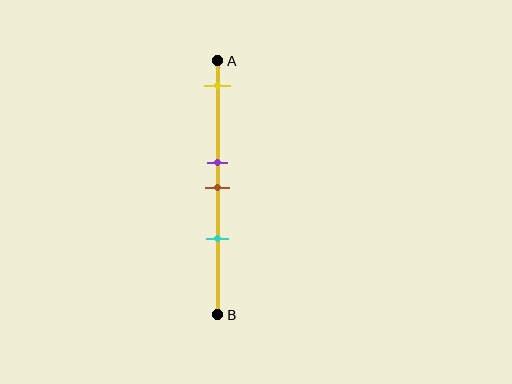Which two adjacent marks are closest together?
The purple and brown marks are the closest adjacent pair.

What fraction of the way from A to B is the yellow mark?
The yellow mark is approximately 10% (0.1) of the way from A to B.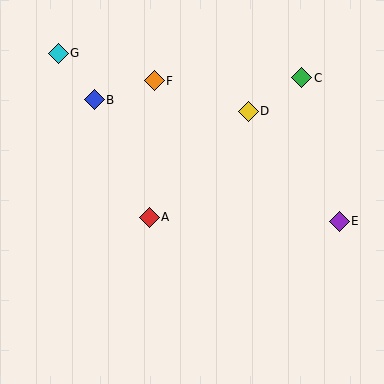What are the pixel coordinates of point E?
Point E is at (339, 221).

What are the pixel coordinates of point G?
Point G is at (58, 53).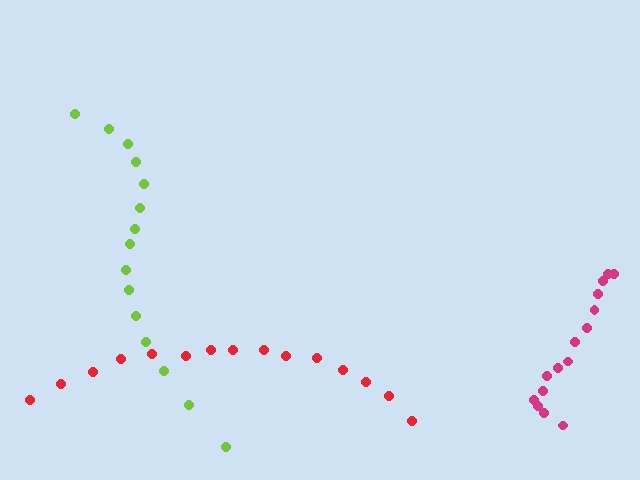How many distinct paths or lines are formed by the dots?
There are 3 distinct paths.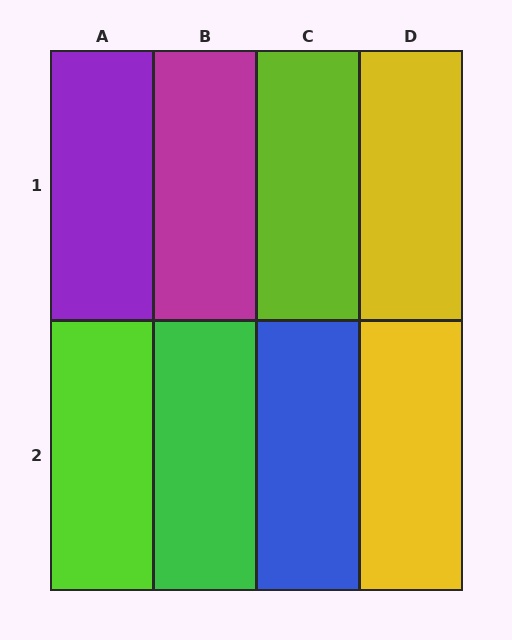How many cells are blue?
1 cell is blue.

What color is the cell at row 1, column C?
Lime.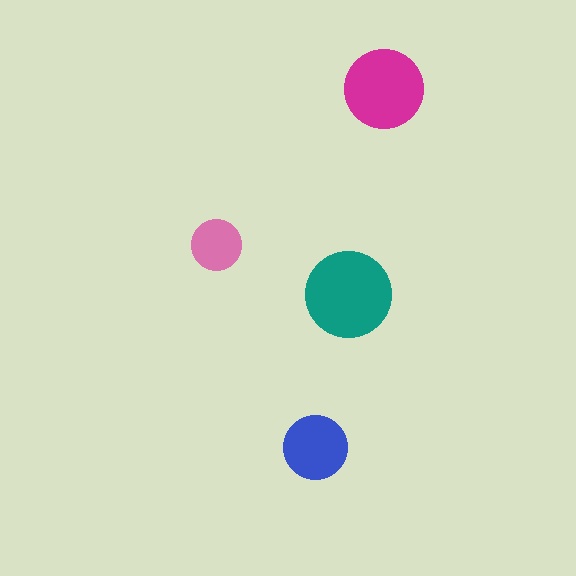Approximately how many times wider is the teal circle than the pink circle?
About 1.5 times wider.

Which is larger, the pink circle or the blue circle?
The blue one.